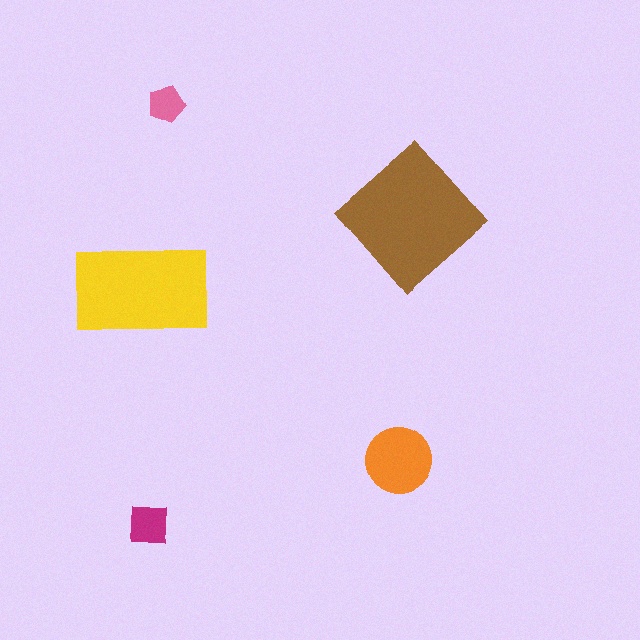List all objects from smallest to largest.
The pink pentagon, the magenta square, the orange circle, the yellow rectangle, the brown diamond.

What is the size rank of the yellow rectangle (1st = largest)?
2nd.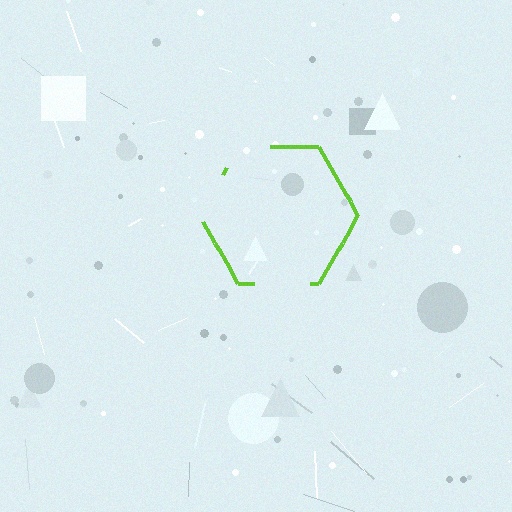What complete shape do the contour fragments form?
The contour fragments form a hexagon.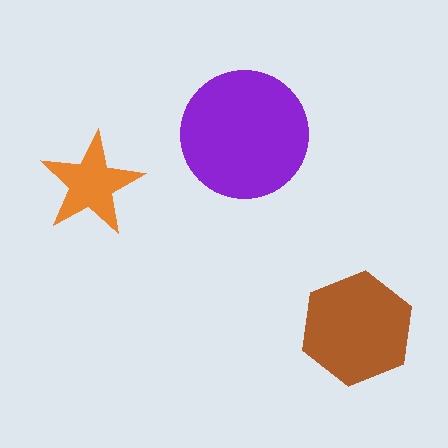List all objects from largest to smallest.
The purple circle, the brown hexagon, the orange star.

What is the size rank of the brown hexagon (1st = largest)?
2nd.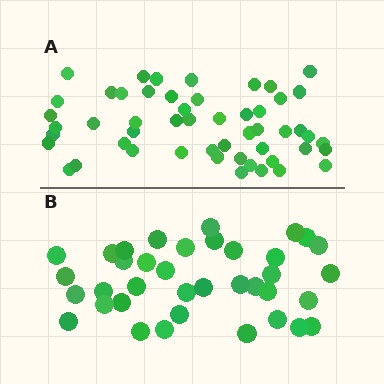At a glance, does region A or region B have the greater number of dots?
Region A (the top region) has more dots.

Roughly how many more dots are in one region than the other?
Region A has approximately 15 more dots than region B.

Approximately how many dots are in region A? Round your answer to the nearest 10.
About 50 dots. (The exact count is 52, which rounds to 50.)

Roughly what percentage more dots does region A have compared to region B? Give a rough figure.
About 40% more.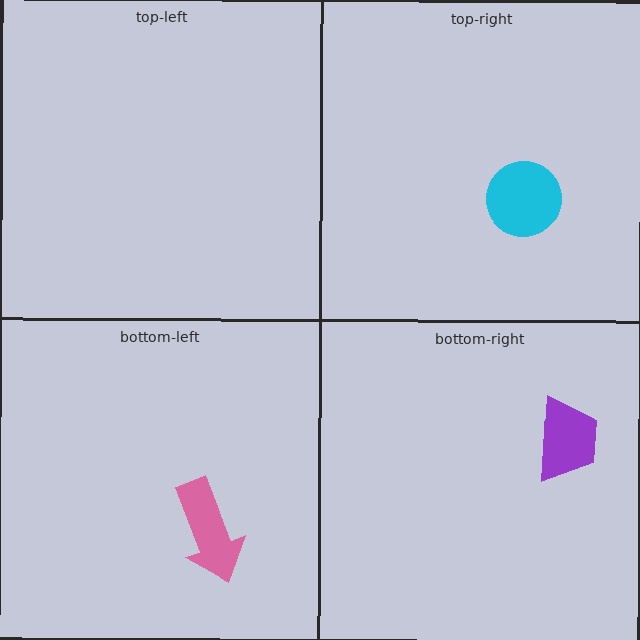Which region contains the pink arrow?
The bottom-left region.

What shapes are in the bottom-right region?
The purple trapezoid.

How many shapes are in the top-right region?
1.